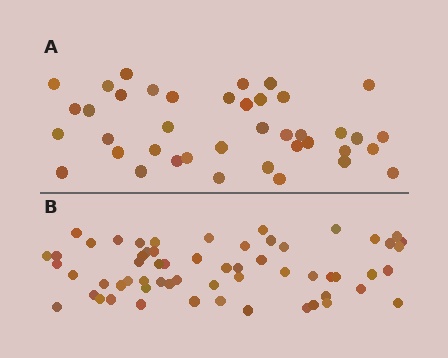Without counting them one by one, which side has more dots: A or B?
Region B (the bottom region) has more dots.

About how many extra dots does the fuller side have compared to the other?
Region B has approximately 20 more dots than region A.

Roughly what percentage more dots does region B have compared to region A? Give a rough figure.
About 50% more.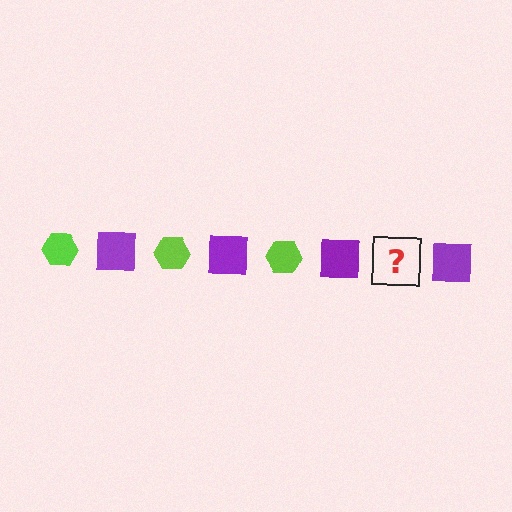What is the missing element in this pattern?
The missing element is a lime hexagon.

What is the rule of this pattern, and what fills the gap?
The rule is that the pattern alternates between lime hexagon and purple square. The gap should be filled with a lime hexagon.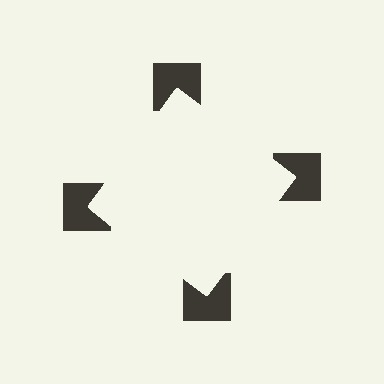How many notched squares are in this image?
There are 4 — one at each vertex of the illusory square.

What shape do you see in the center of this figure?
An illusory square — its edges are inferred from the aligned wedge cuts in the notched squares, not physically drawn.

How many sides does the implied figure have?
4 sides.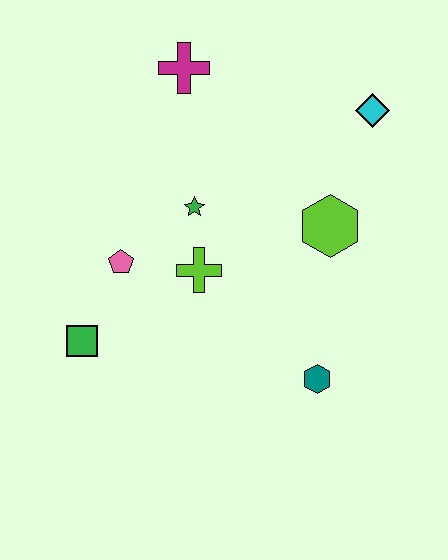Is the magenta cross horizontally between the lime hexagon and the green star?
No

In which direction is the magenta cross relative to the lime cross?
The magenta cross is above the lime cross.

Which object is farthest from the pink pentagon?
The cyan diamond is farthest from the pink pentagon.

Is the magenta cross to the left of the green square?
No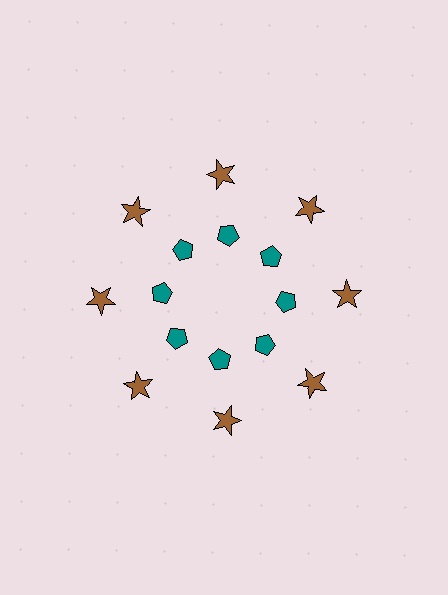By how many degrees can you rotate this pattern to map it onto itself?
The pattern maps onto itself every 45 degrees of rotation.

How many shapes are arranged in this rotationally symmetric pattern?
There are 16 shapes, arranged in 8 groups of 2.